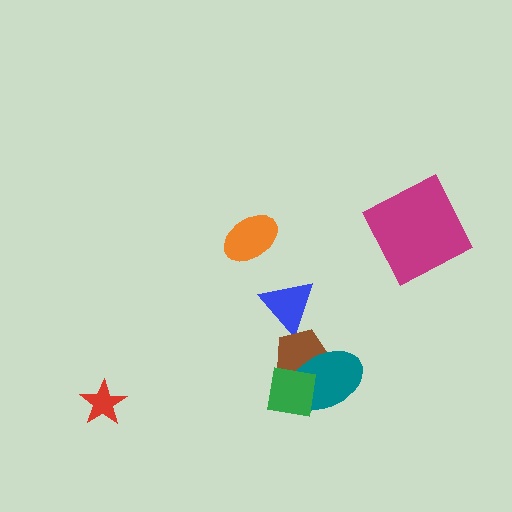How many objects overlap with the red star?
0 objects overlap with the red star.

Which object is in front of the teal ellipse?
The green square is in front of the teal ellipse.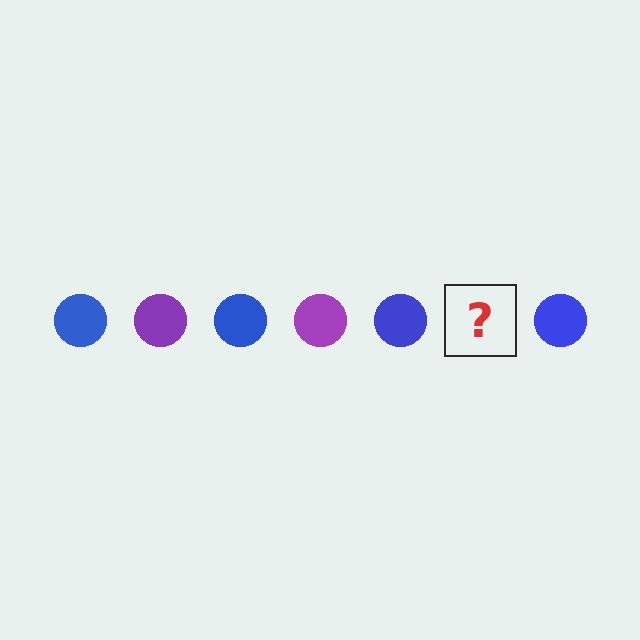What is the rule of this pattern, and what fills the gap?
The rule is that the pattern cycles through blue, purple circles. The gap should be filled with a purple circle.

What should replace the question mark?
The question mark should be replaced with a purple circle.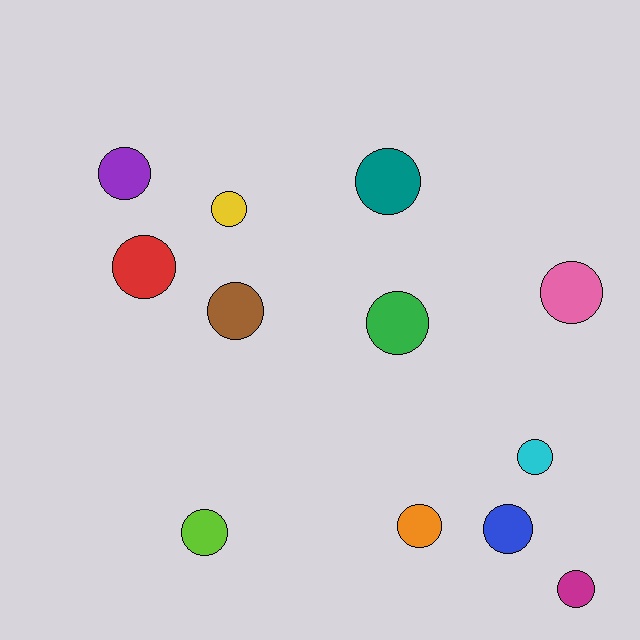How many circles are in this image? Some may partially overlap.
There are 12 circles.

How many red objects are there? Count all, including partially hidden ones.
There is 1 red object.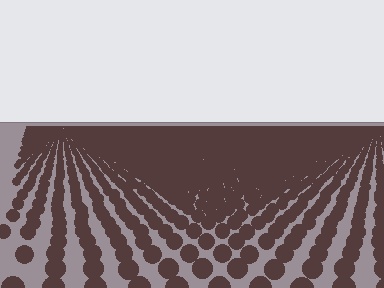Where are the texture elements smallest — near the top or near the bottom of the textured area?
Near the top.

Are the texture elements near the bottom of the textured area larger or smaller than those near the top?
Larger. Near the bottom, elements are closer to the viewer and appear at a bigger on-screen size.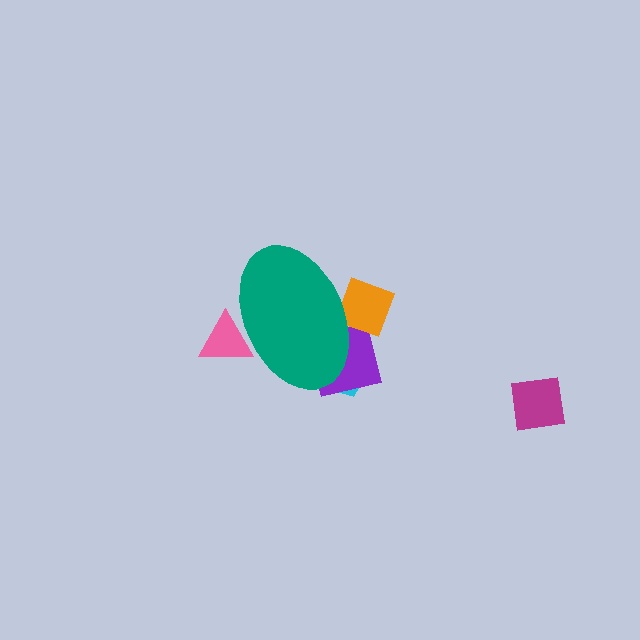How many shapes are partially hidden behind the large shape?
4 shapes are partially hidden.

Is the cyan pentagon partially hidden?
Yes, the cyan pentagon is partially hidden behind the teal ellipse.